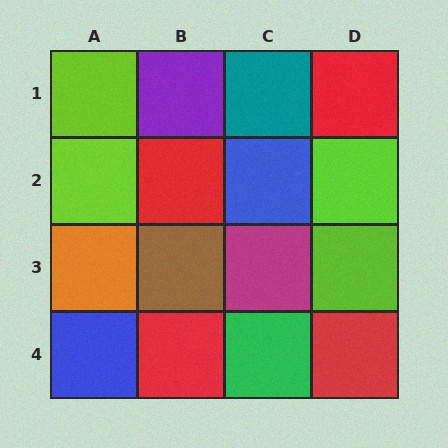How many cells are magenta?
1 cell is magenta.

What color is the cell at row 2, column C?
Blue.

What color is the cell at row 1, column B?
Purple.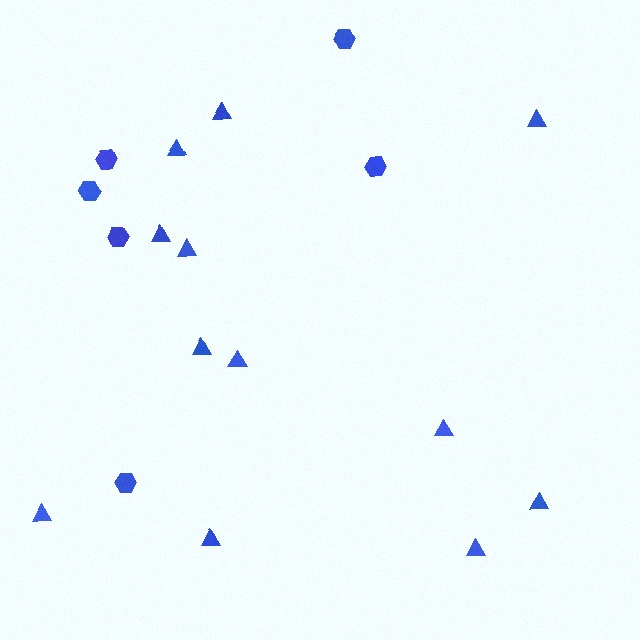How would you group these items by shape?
There are 2 groups: one group of hexagons (6) and one group of triangles (12).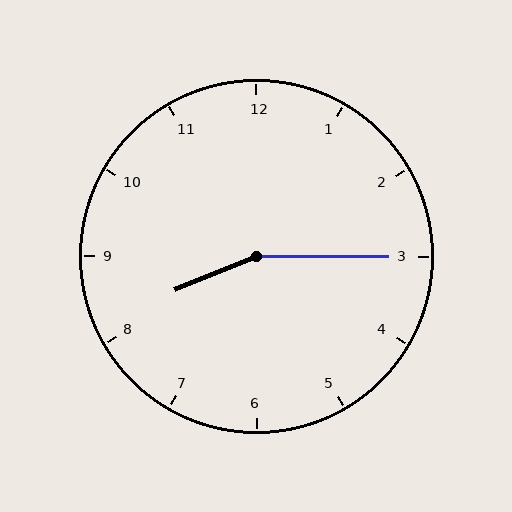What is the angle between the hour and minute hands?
Approximately 158 degrees.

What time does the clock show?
8:15.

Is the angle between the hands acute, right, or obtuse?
It is obtuse.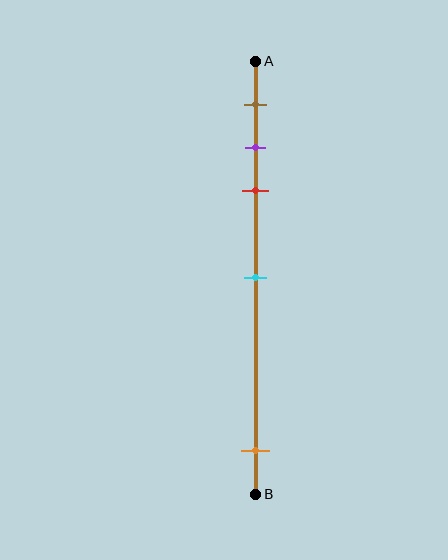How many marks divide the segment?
There are 5 marks dividing the segment.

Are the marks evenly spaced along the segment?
No, the marks are not evenly spaced.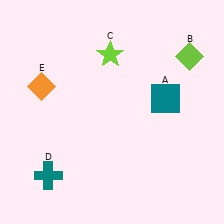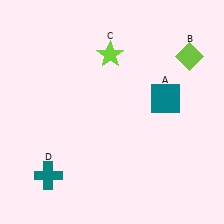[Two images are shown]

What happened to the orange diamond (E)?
The orange diamond (E) was removed in Image 2. It was in the top-left area of Image 1.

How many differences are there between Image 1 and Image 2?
There is 1 difference between the two images.